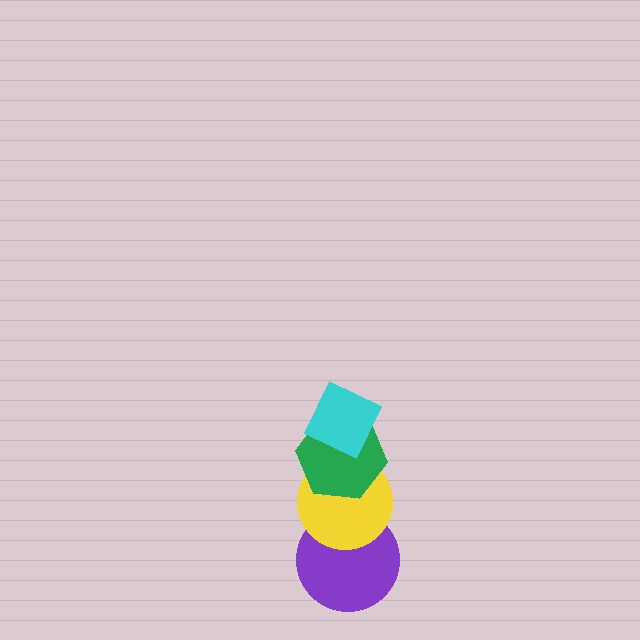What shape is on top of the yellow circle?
The green hexagon is on top of the yellow circle.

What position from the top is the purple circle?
The purple circle is 4th from the top.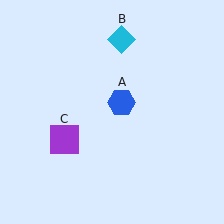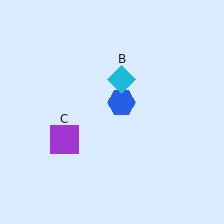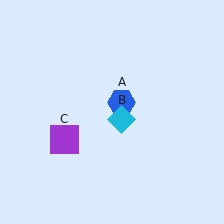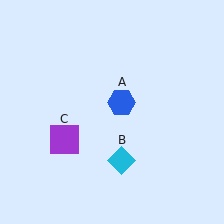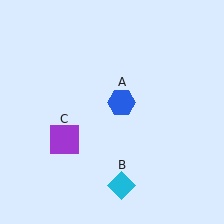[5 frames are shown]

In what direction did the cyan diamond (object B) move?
The cyan diamond (object B) moved down.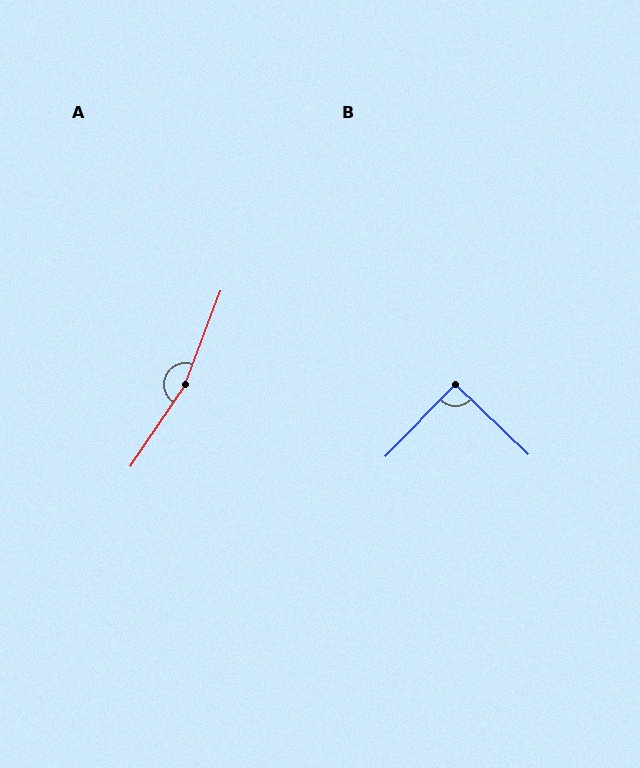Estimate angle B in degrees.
Approximately 91 degrees.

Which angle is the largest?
A, at approximately 167 degrees.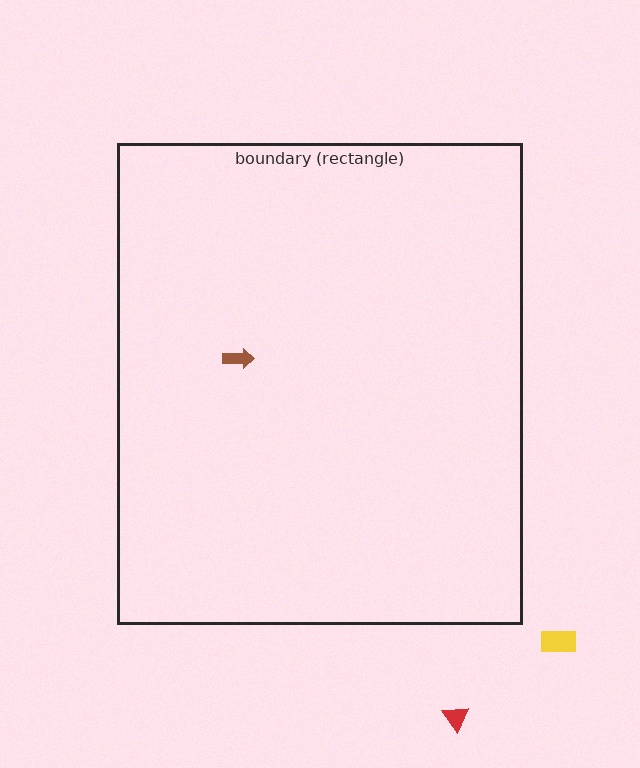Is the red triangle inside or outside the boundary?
Outside.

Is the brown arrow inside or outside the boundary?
Inside.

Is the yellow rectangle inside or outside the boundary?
Outside.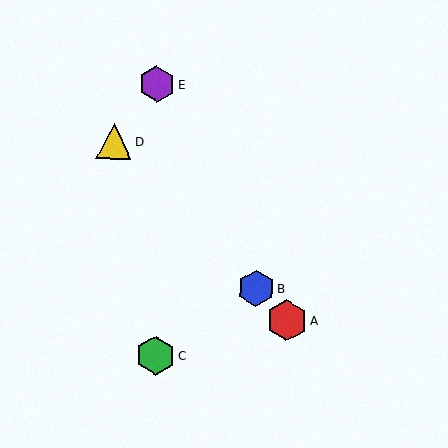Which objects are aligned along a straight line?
Objects A, B, D are aligned along a straight line.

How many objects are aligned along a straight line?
3 objects (A, B, D) are aligned along a straight line.